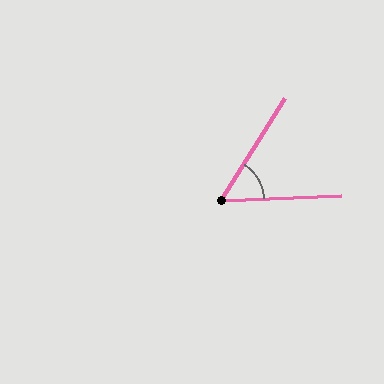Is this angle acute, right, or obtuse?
It is acute.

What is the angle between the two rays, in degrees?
Approximately 55 degrees.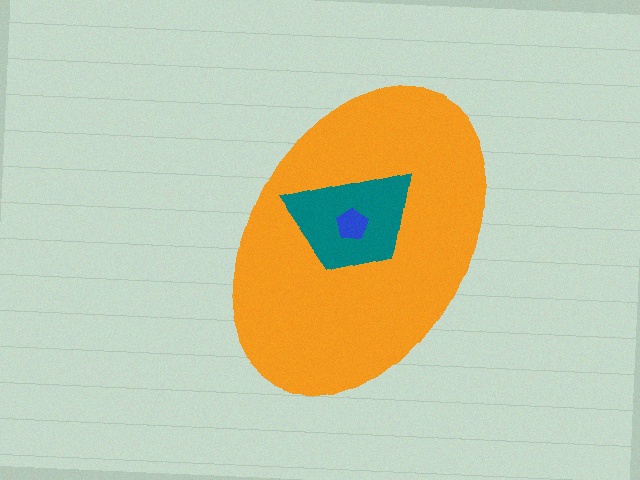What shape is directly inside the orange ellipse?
The teal trapezoid.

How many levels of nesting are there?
3.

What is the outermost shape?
The orange ellipse.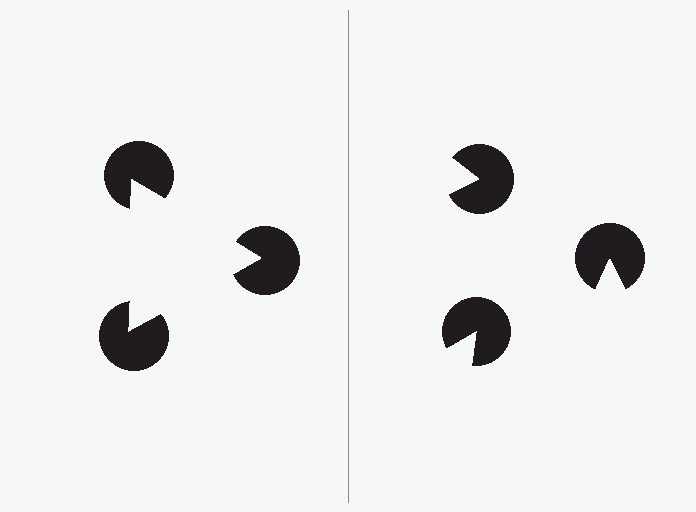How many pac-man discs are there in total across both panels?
6 — 3 on each side.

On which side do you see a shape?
An illusory triangle appears on the left side. On the right side the wedge cuts are rotated, so no coherent shape forms.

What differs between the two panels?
The pac-man discs are positioned identically on both sides; only the wedge orientations differ. On the left they align to a triangle; on the right they are misaligned.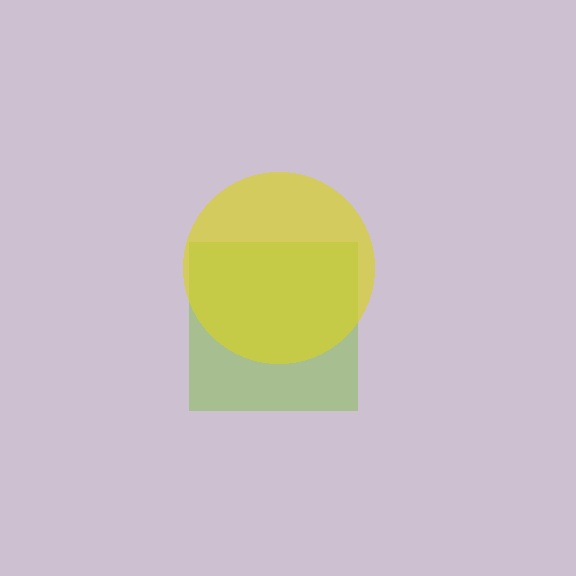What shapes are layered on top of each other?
The layered shapes are: a lime square, a yellow circle.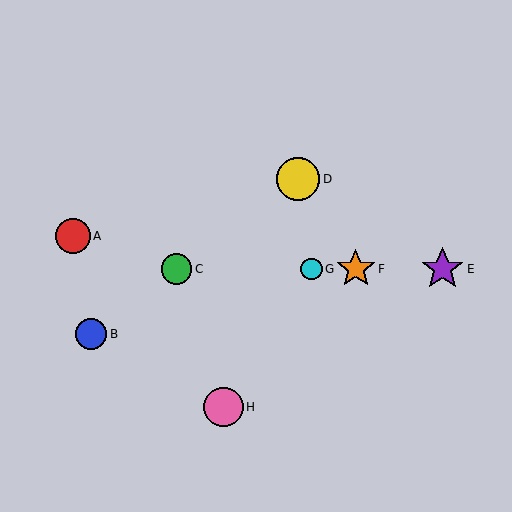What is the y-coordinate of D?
Object D is at y≈179.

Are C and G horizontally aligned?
Yes, both are at y≈269.